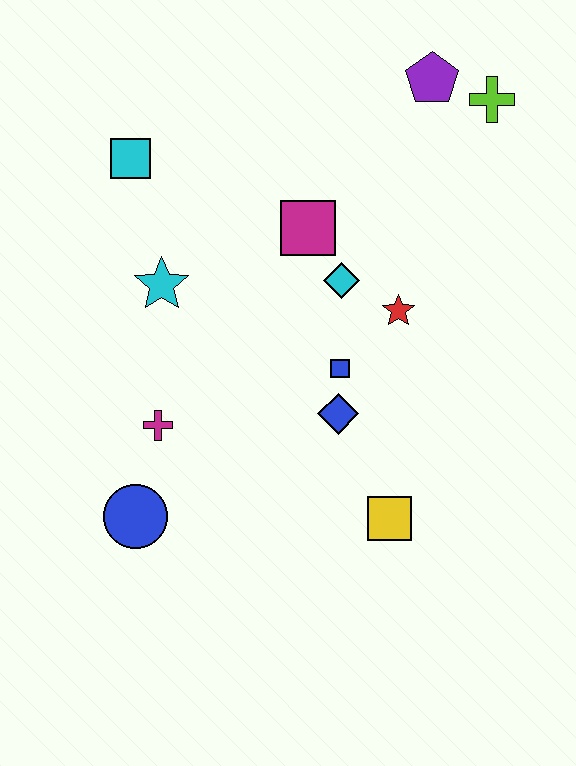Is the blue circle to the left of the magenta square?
Yes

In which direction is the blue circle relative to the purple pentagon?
The blue circle is below the purple pentagon.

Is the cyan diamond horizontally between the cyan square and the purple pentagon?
Yes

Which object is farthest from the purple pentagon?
The blue circle is farthest from the purple pentagon.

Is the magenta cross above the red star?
No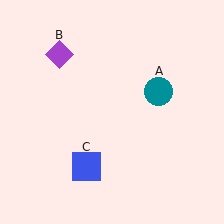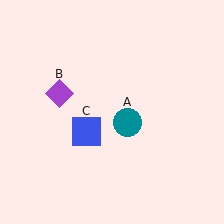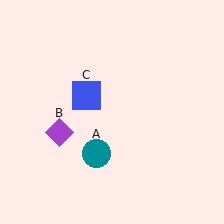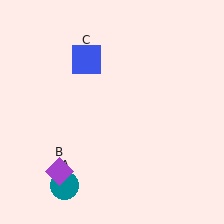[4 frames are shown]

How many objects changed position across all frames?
3 objects changed position: teal circle (object A), purple diamond (object B), blue square (object C).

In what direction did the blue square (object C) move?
The blue square (object C) moved up.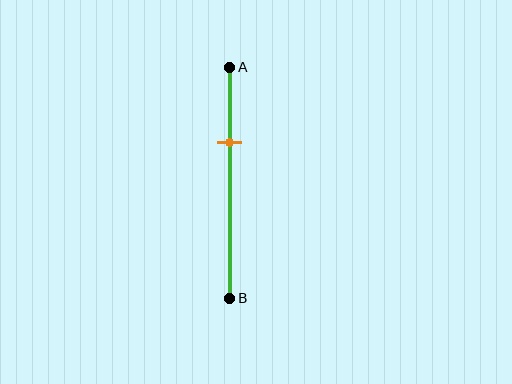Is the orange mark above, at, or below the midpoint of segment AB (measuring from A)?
The orange mark is above the midpoint of segment AB.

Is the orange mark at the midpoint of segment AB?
No, the mark is at about 35% from A, not at the 50% midpoint.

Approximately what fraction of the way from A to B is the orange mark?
The orange mark is approximately 35% of the way from A to B.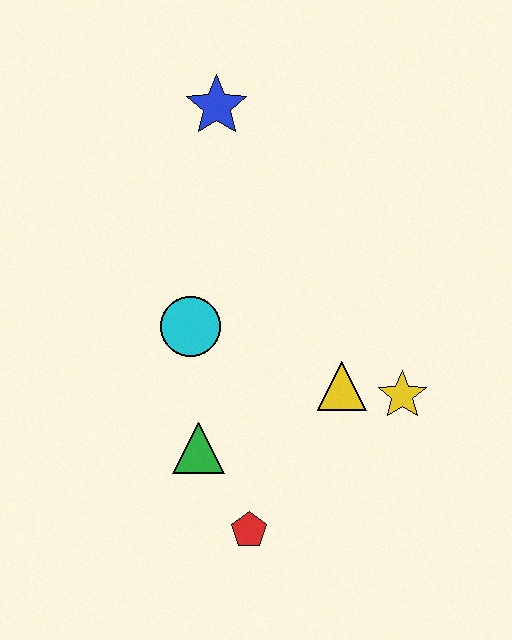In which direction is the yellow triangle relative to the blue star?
The yellow triangle is below the blue star.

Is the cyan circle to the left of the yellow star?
Yes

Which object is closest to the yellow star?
The yellow triangle is closest to the yellow star.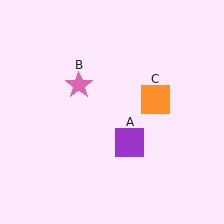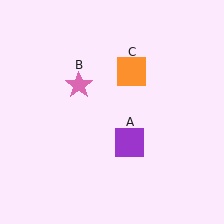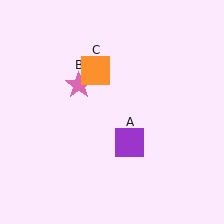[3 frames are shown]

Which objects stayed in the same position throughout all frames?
Purple square (object A) and pink star (object B) remained stationary.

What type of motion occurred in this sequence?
The orange square (object C) rotated counterclockwise around the center of the scene.